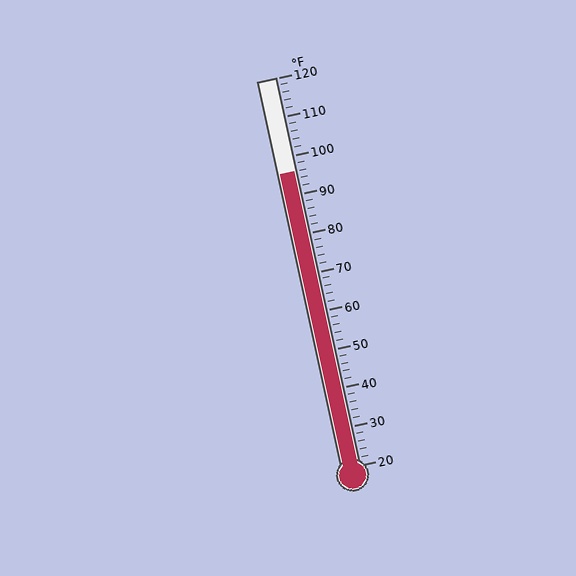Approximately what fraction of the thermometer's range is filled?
The thermometer is filled to approximately 75% of its range.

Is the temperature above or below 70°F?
The temperature is above 70°F.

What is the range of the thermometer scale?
The thermometer scale ranges from 20°F to 120°F.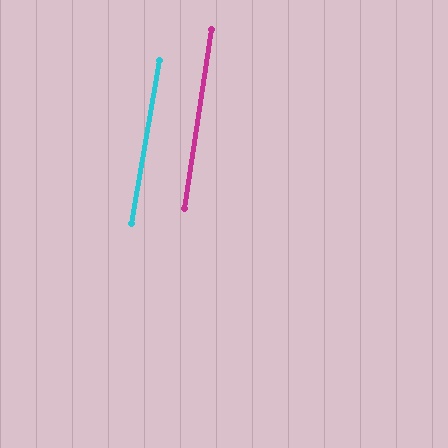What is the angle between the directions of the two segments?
Approximately 1 degree.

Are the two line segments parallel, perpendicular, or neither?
Parallel — their directions differ by only 1.4°.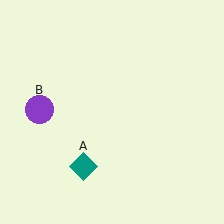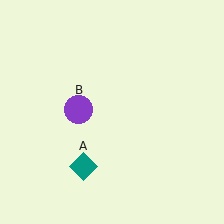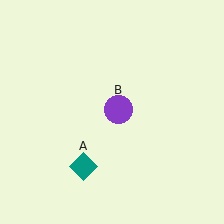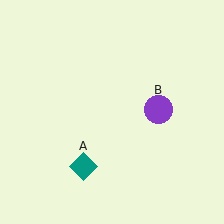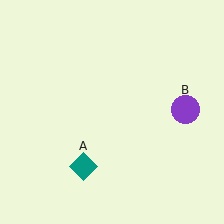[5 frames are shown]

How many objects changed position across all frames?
1 object changed position: purple circle (object B).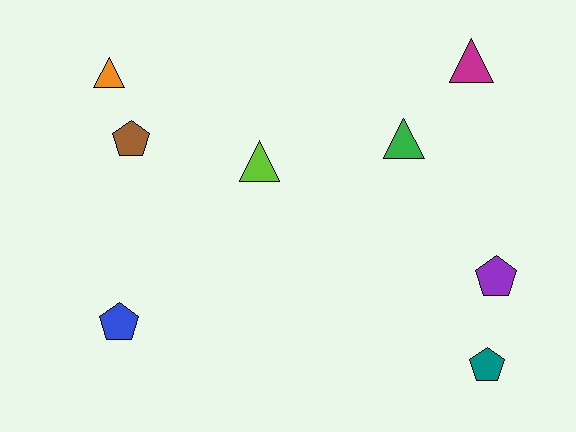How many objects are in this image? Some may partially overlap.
There are 8 objects.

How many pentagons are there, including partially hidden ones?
There are 4 pentagons.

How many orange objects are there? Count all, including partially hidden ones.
There is 1 orange object.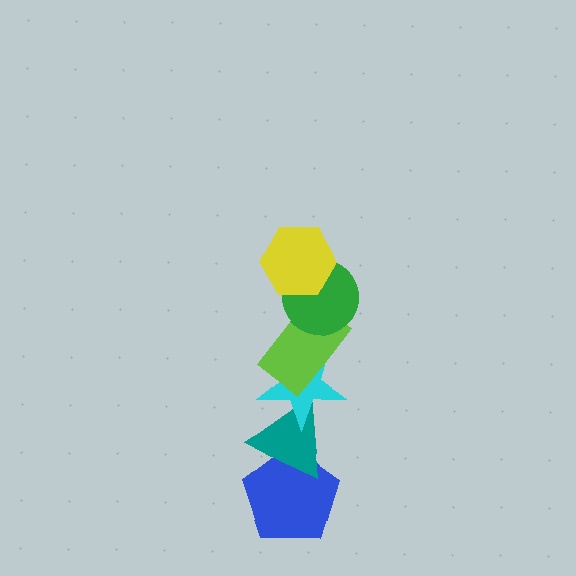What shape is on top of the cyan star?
The lime rectangle is on top of the cyan star.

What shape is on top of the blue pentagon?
The teal triangle is on top of the blue pentagon.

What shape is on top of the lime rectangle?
The green circle is on top of the lime rectangle.